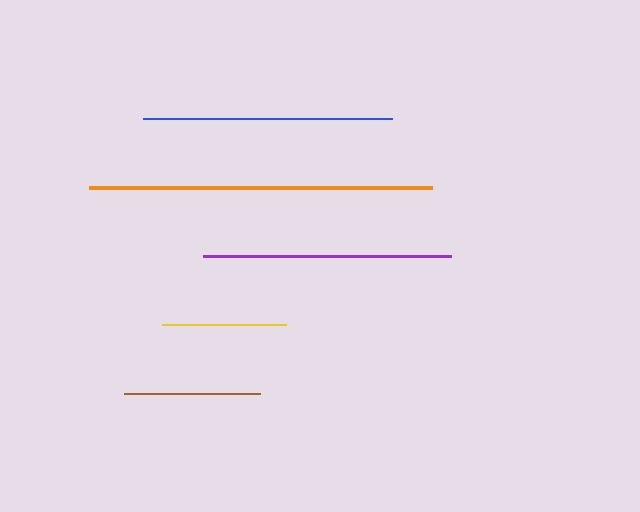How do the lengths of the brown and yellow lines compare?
The brown and yellow lines are approximately the same length.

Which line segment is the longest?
The orange line is the longest at approximately 343 pixels.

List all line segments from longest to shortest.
From longest to shortest: orange, blue, purple, brown, yellow.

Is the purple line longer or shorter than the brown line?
The purple line is longer than the brown line.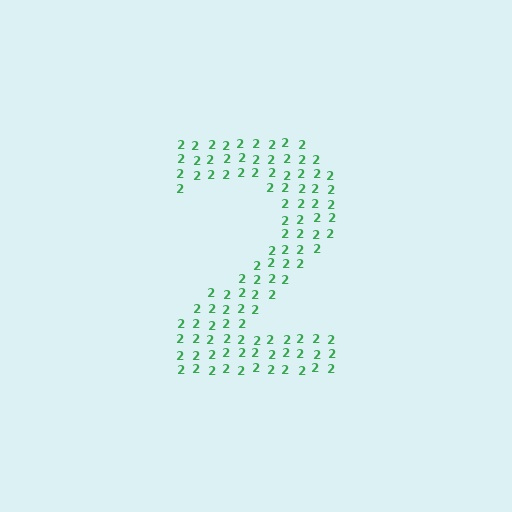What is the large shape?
The large shape is the digit 2.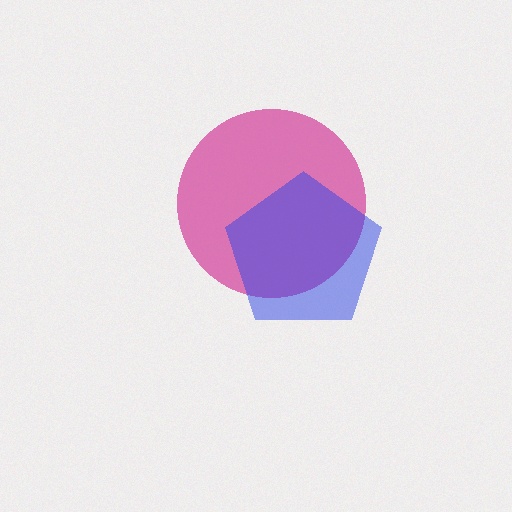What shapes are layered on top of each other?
The layered shapes are: a magenta circle, a blue pentagon.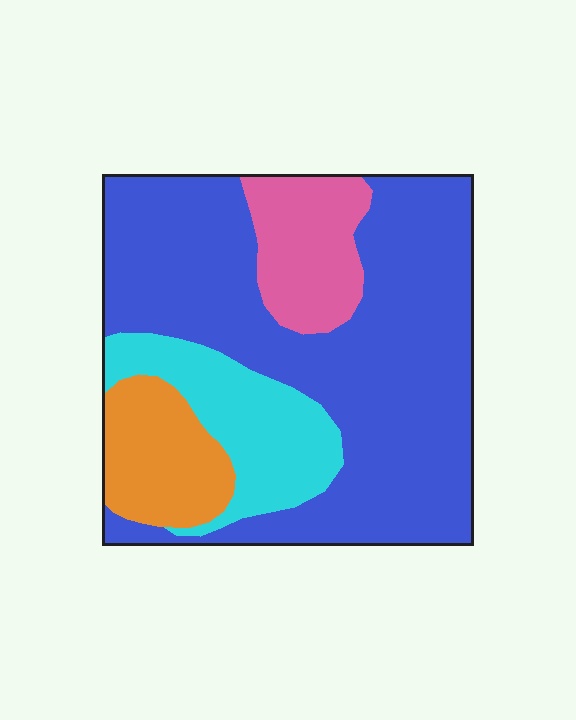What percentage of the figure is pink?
Pink covers roughly 10% of the figure.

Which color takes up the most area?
Blue, at roughly 60%.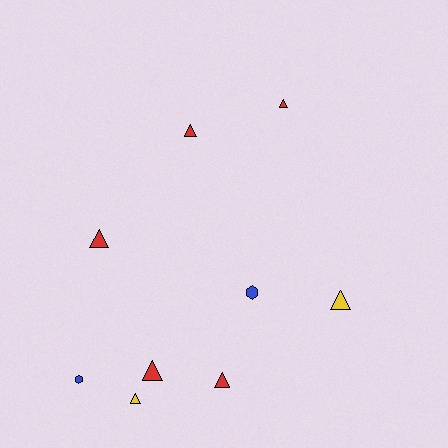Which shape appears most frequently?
Triangle, with 7 objects.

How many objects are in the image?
There are 9 objects.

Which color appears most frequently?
Red, with 5 objects.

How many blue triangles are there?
There are no blue triangles.